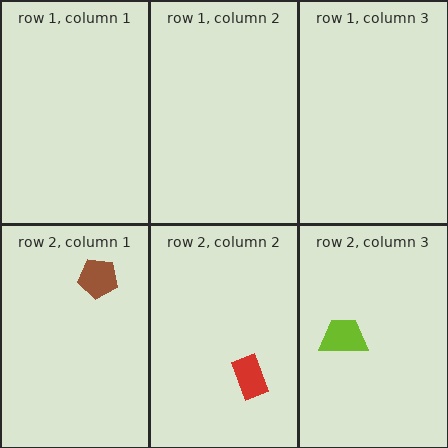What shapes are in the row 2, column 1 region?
The brown pentagon.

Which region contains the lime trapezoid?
The row 2, column 3 region.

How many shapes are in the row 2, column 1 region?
1.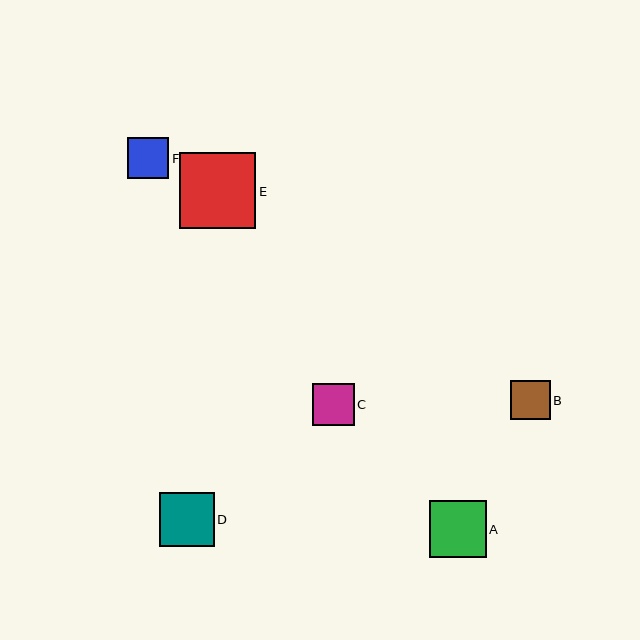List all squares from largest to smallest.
From largest to smallest: E, A, D, C, F, B.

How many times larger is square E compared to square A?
Square E is approximately 1.3 times the size of square A.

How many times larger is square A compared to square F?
Square A is approximately 1.4 times the size of square F.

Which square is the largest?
Square E is the largest with a size of approximately 76 pixels.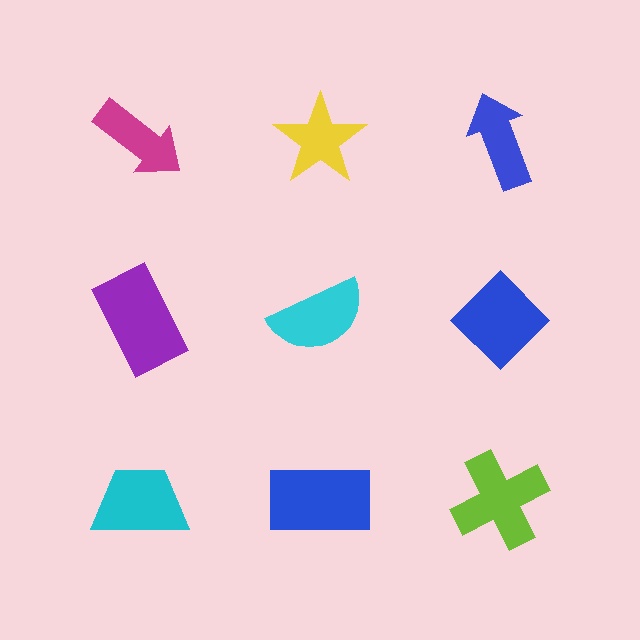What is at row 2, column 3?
A blue diamond.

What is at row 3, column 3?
A lime cross.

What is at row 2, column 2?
A cyan semicircle.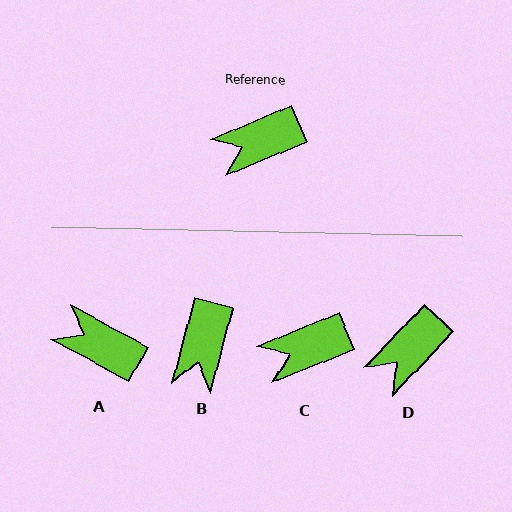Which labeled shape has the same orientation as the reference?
C.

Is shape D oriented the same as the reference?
No, it is off by about 24 degrees.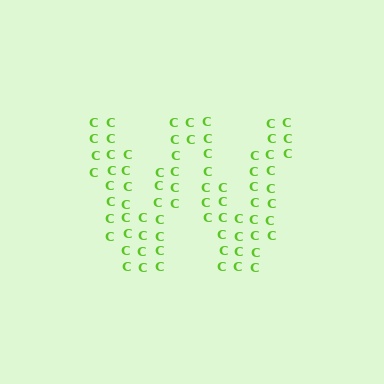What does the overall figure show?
The overall figure shows the letter W.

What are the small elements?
The small elements are letter C's.